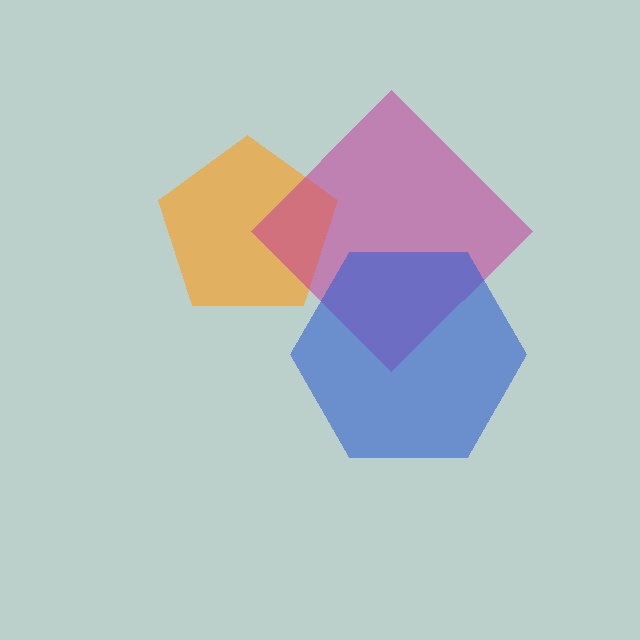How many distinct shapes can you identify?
There are 3 distinct shapes: an orange pentagon, a magenta diamond, a blue hexagon.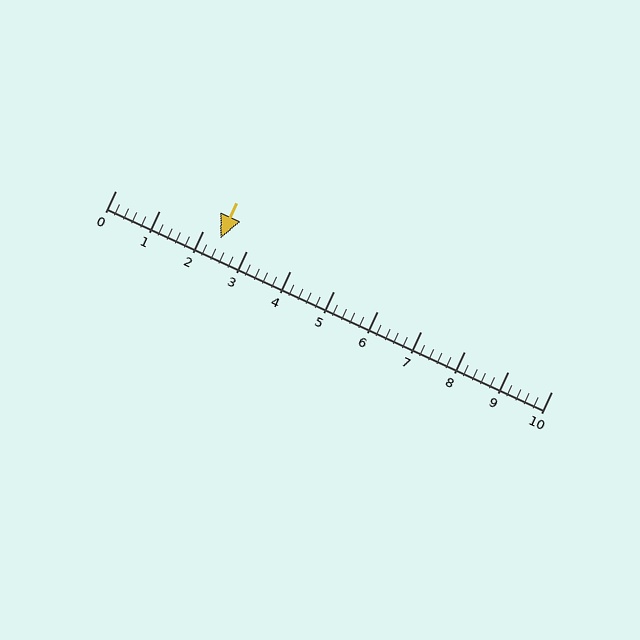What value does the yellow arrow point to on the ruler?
The yellow arrow points to approximately 2.4.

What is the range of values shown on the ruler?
The ruler shows values from 0 to 10.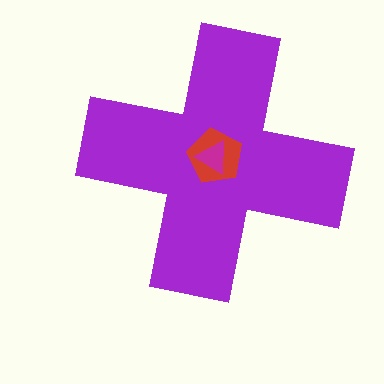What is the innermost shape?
The magenta triangle.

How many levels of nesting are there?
3.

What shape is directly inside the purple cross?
The red pentagon.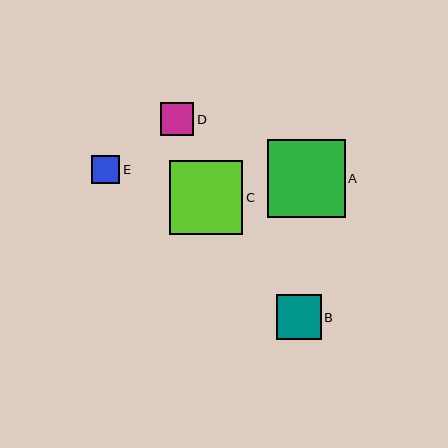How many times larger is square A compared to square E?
Square A is approximately 2.8 times the size of square E.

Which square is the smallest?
Square E is the smallest with a size of approximately 28 pixels.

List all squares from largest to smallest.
From largest to smallest: A, C, B, D, E.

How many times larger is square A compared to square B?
Square A is approximately 1.7 times the size of square B.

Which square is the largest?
Square A is the largest with a size of approximately 78 pixels.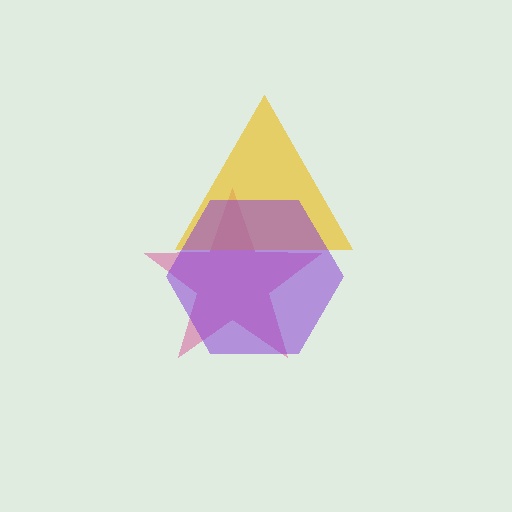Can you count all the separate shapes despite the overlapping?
Yes, there are 3 separate shapes.